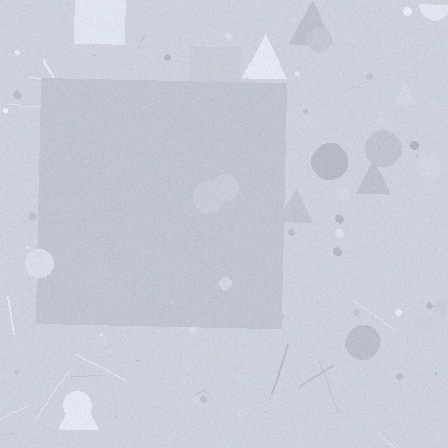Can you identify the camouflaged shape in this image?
The camouflaged shape is a square.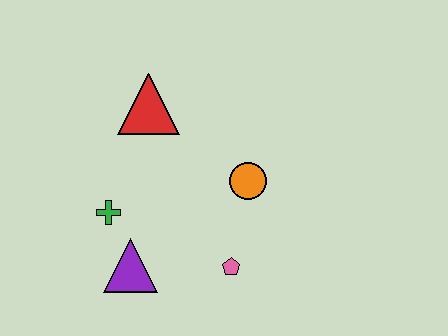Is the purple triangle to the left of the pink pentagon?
Yes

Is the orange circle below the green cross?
No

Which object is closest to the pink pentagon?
The orange circle is closest to the pink pentagon.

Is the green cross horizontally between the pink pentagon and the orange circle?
No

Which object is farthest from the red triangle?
The pink pentagon is farthest from the red triangle.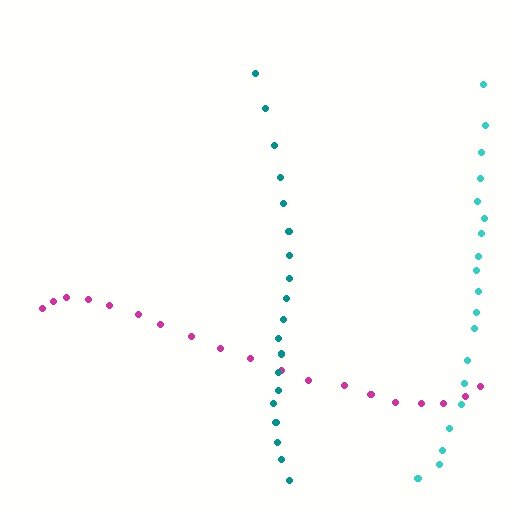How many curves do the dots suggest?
There are 3 distinct paths.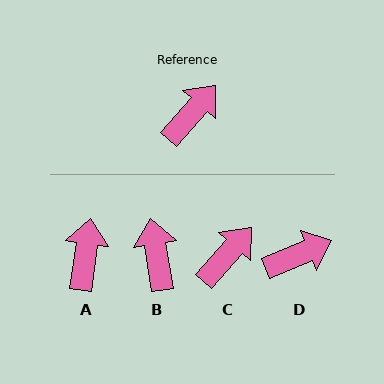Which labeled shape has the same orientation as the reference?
C.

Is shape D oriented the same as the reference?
No, it is off by about 26 degrees.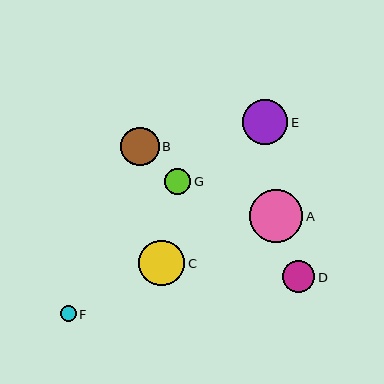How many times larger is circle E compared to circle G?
Circle E is approximately 1.7 times the size of circle G.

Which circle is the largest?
Circle A is the largest with a size of approximately 54 pixels.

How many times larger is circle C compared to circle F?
Circle C is approximately 2.9 times the size of circle F.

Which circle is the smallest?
Circle F is the smallest with a size of approximately 16 pixels.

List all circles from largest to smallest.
From largest to smallest: A, C, E, B, D, G, F.